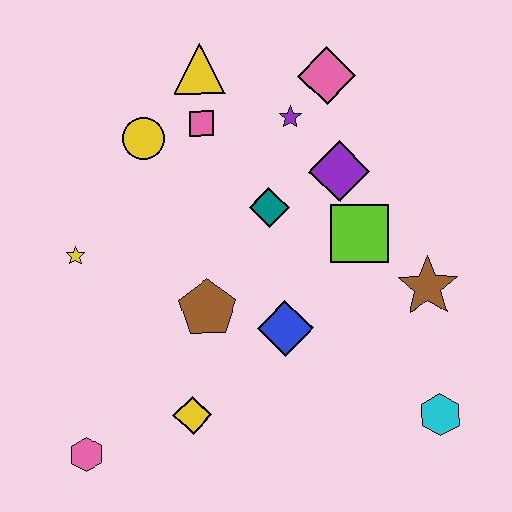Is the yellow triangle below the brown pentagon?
No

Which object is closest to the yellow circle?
The pink square is closest to the yellow circle.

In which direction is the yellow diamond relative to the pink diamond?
The yellow diamond is below the pink diamond.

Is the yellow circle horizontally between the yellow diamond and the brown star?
No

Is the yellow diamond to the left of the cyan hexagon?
Yes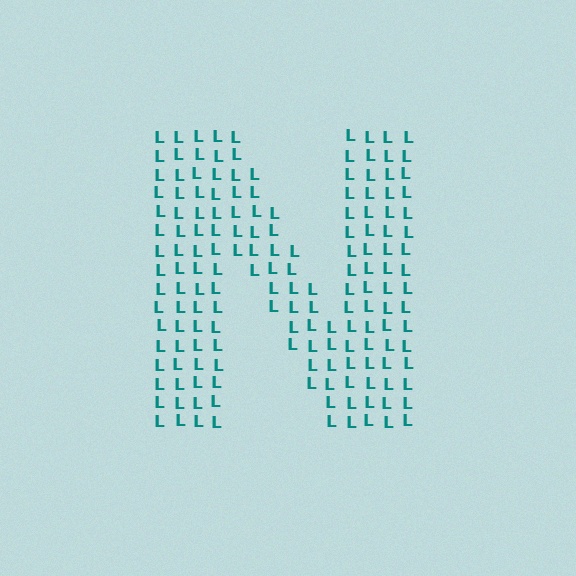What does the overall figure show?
The overall figure shows the letter N.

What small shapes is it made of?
It is made of small letter L's.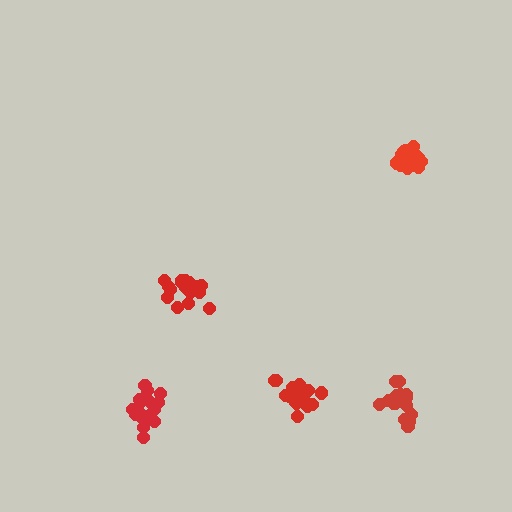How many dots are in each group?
Group 1: 18 dots, Group 2: 19 dots, Group 3: 20 dots, Group 4: 18 dots, Group 5: 20 dots (95 total).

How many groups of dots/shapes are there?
There are 5 groups.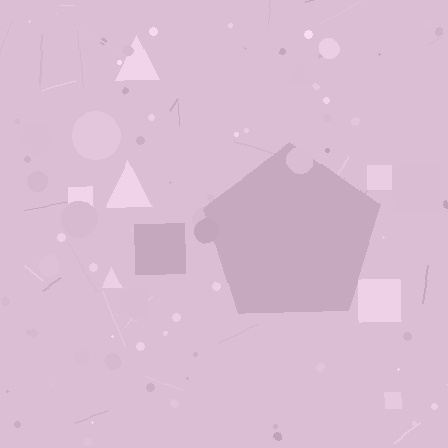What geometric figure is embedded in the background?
A pentagon is embedded in the background.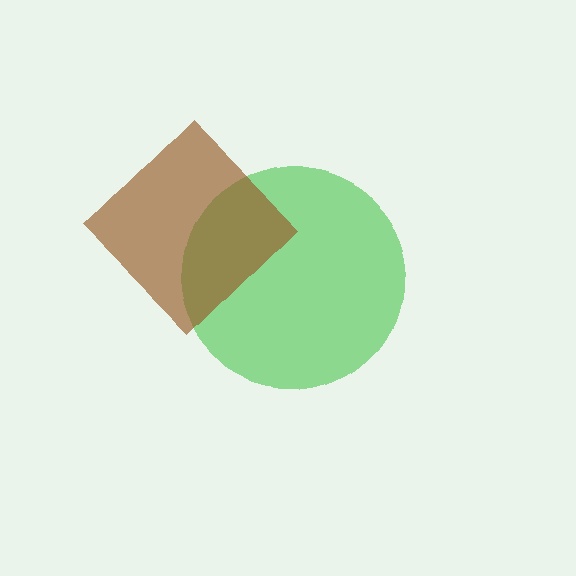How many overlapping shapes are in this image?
There are 2 overlapping shapes in the image.